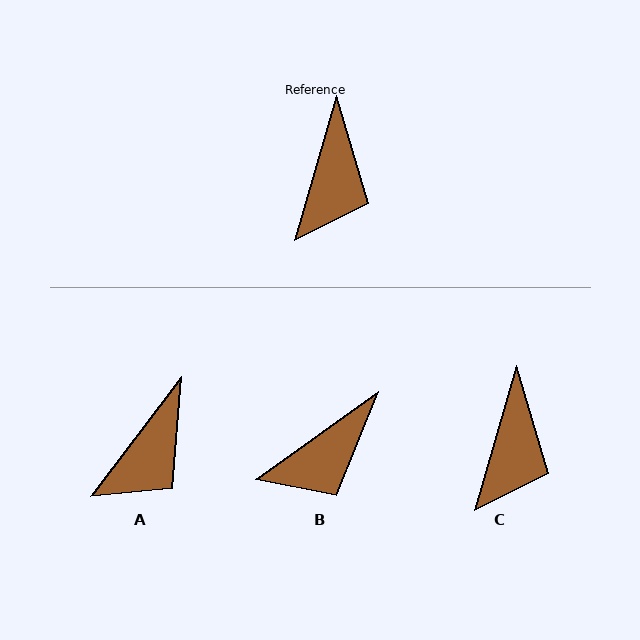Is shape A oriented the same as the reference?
No, it is off by about 21 degrees.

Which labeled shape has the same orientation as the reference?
C.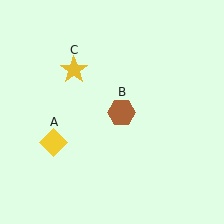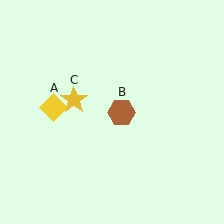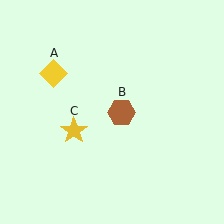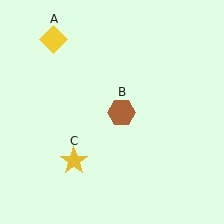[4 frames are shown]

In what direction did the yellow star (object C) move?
The yellow star (object C) moved down.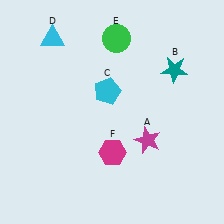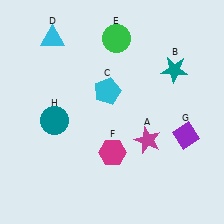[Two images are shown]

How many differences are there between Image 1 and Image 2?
There are 2 differences between the two images.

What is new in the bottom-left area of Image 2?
A teal circle (H) was added in the bottom-left area of Image 2.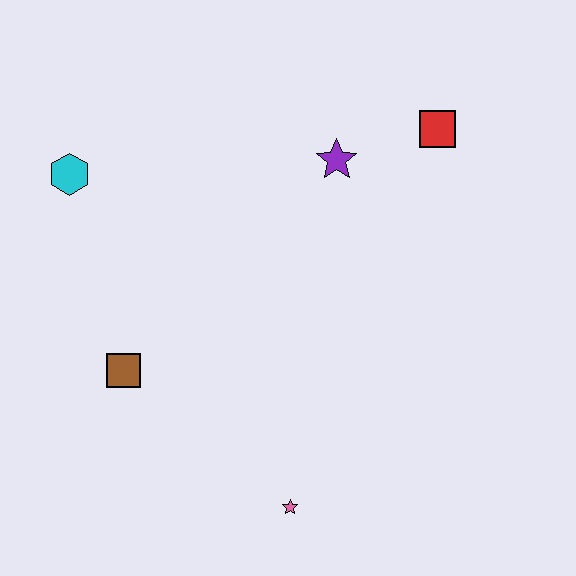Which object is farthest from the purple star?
The pink star is farthest from the purple star.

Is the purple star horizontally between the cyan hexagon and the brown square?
No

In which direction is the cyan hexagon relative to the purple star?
The cyan hexagon is to the left of the purple star.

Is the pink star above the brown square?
No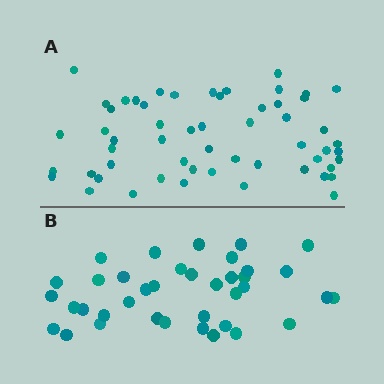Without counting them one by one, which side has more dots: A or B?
Region A (the top region) has more dots.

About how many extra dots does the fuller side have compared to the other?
Region A has approximately 20 more dots than region B.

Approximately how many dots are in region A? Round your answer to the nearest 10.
About 60 dots. (The exact count is 56, which rounds to 60.)